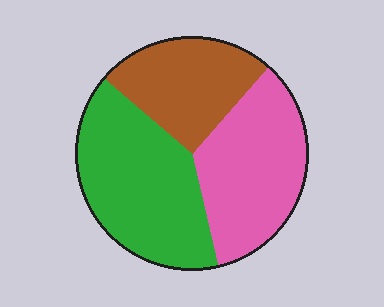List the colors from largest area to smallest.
From largest to smallest: green, pink, brown.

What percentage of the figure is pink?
Pink covers about 35% of the figure.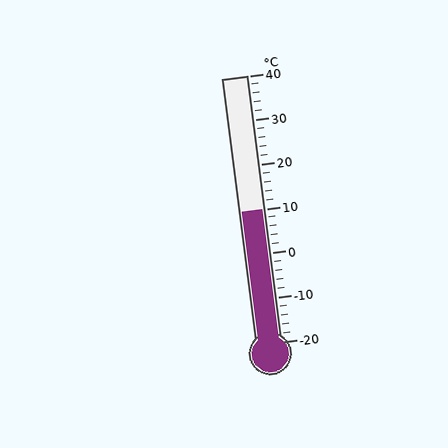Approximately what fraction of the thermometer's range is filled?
The thermometer is filled to approximately 50% of its range.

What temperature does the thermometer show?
The thermometer shows approximately 10°C.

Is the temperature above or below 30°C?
The temperature is below 30°C.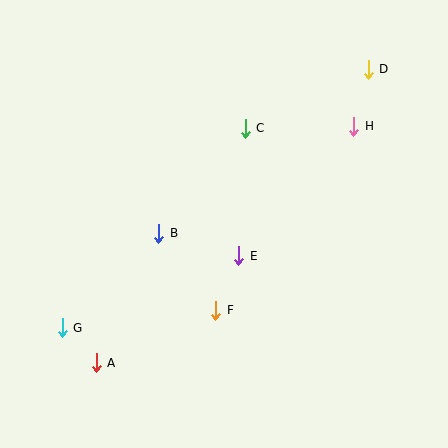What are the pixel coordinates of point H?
Point H is at (354, 126).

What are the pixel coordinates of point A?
Point A is at (96, 363).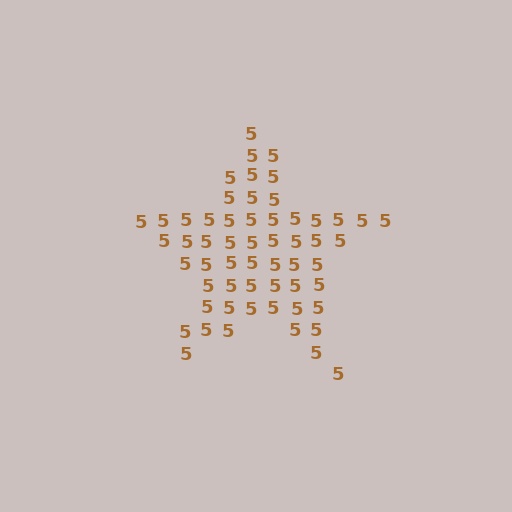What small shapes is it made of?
It is made of small digit 5's.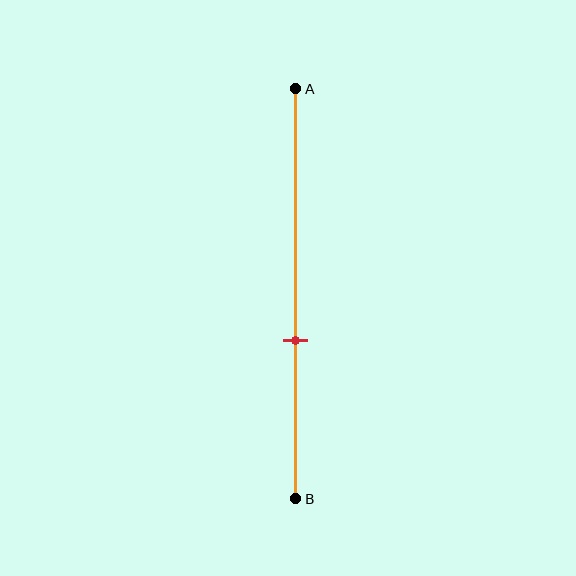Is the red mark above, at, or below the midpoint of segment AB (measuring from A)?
The red mark is below the midpoint of segment AB.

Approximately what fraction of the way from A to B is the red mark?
The red mark is approximately 60% of the way from A to B.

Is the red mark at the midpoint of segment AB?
No, the mark is at about 60% from A, not at the 50% midpoint.